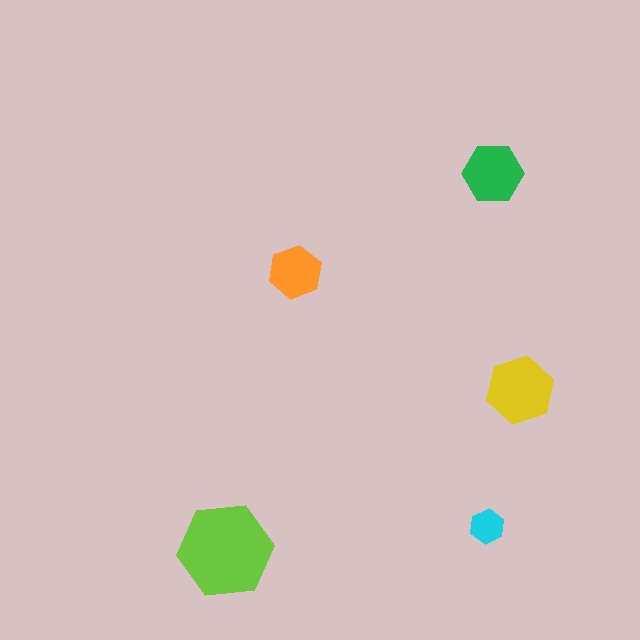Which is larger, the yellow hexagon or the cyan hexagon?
The yellow one.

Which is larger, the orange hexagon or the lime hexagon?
The lime one.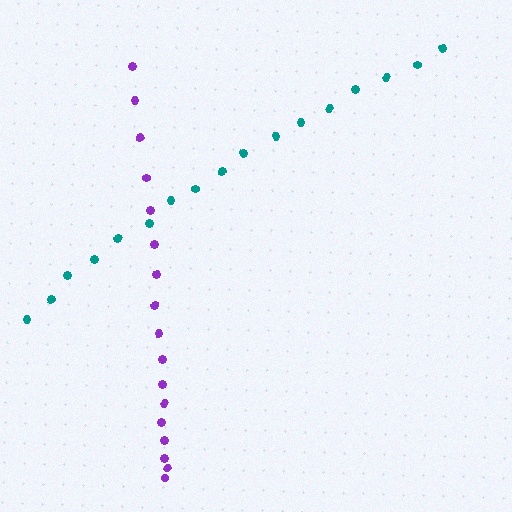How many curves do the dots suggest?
There are 2 distinct paths.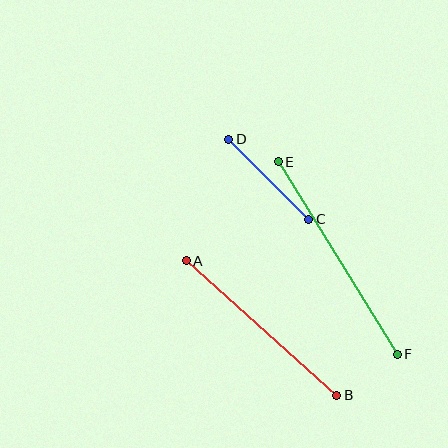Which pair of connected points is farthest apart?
Points E and F are farthest apart.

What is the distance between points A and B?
The distance is approximately 202 pixels.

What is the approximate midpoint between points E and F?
The midpoint is at approximately (338, 258) pixels.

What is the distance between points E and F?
The distance is approximately 227 pixels.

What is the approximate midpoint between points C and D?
The midpoint is at approximately (269, 179) pixels.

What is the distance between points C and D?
The distance is approximately 113 pixels.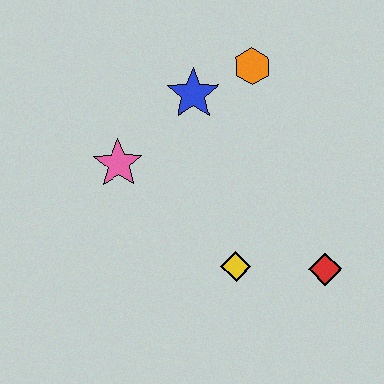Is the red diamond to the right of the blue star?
Yes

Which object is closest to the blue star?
The orange hexagon is closest to the blue star.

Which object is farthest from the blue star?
The red diamond is farthest from the blue star.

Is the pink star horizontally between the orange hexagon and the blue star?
No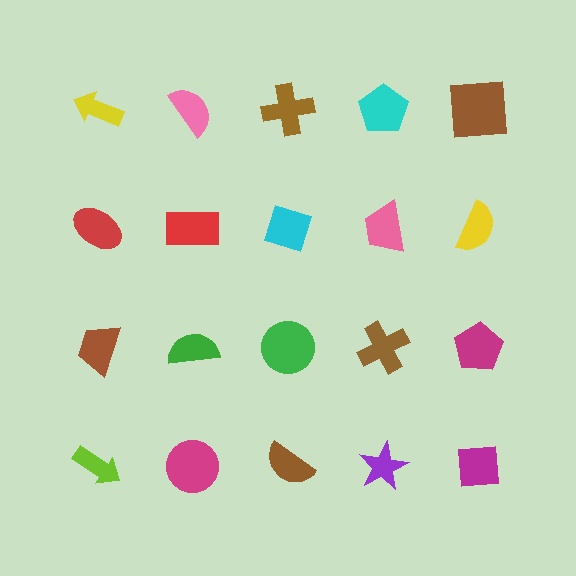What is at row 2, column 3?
A cyan diamond.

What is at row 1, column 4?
A cyan pentagon.